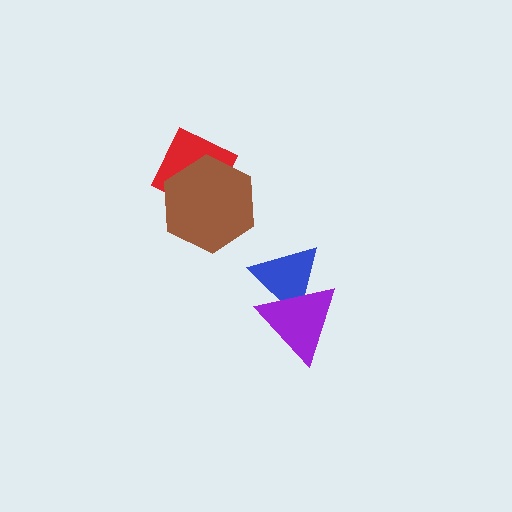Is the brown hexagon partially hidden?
No, no other shape covers it.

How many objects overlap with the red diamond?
1 object overlaps with the red diamond.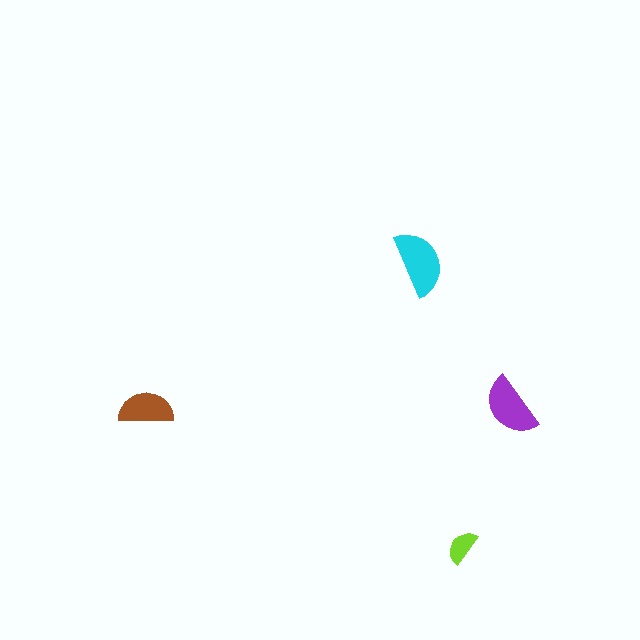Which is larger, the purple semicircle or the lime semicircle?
The purple one.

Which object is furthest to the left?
The brown semicircle is leftmost.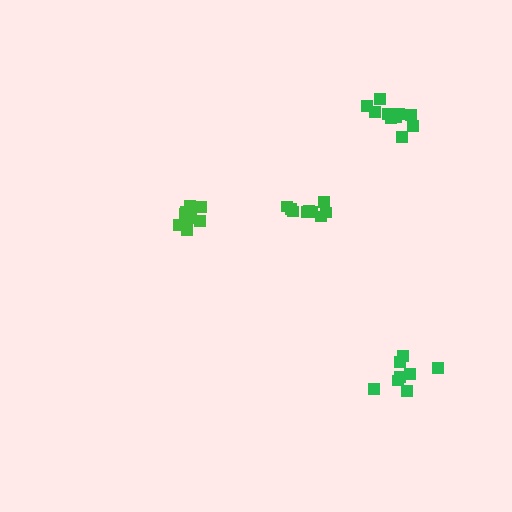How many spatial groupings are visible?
There are 4 spatial groupings.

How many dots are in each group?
Group 1: 9 dots, Group 2: 9 dots, Group 3: 8 dots, Group 4: 10 dots (36 total).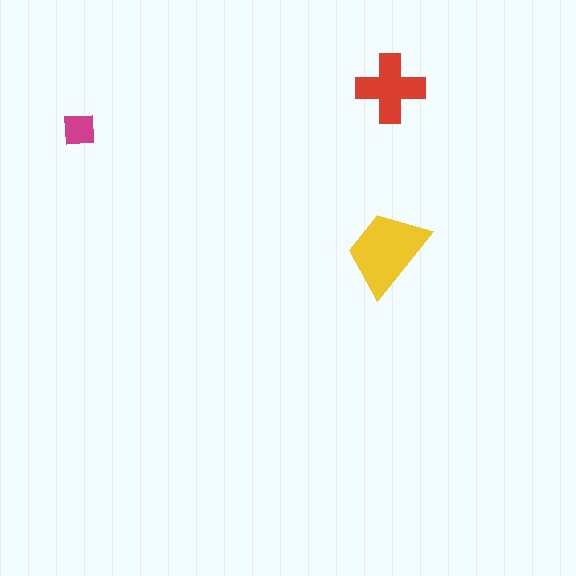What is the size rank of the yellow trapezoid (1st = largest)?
1st.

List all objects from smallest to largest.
The magenta square, the red cross, the yellow trapezoid.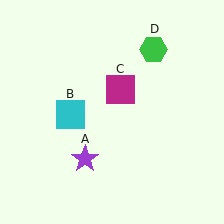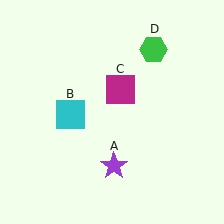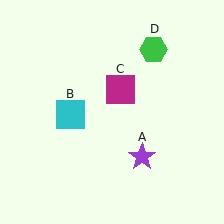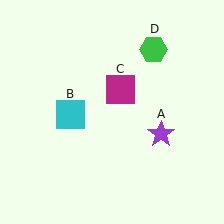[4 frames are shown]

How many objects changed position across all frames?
1 object changed position: purple star (object A).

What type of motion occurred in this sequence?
The purple star (object A) rotated counterclockwise around the center of the scene.